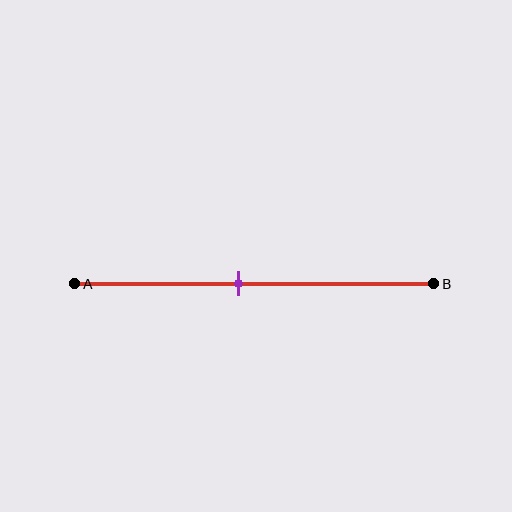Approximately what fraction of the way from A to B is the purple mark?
The purple mark is approximately 45% of the way from A to B.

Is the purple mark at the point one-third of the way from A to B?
No, the mark is at about 45% from A, not at the 33% one-third point.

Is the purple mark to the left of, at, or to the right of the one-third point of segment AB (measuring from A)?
The purple mark is to the right of the one-third point of segment AB.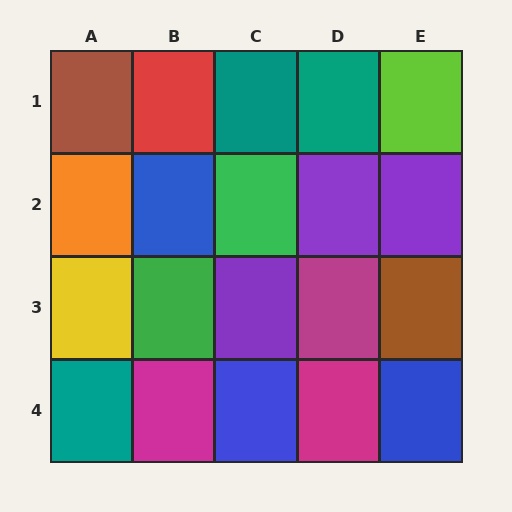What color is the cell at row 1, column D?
Teal.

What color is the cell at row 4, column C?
Blue.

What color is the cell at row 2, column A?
Orange.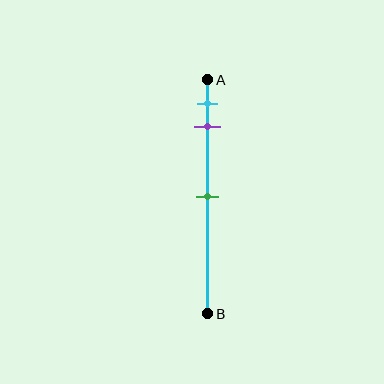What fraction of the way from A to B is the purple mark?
The purple mark is approximately 20% (0.2) of the way from A to B.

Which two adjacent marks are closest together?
The cyan and purple marks are the closest adjacent pair.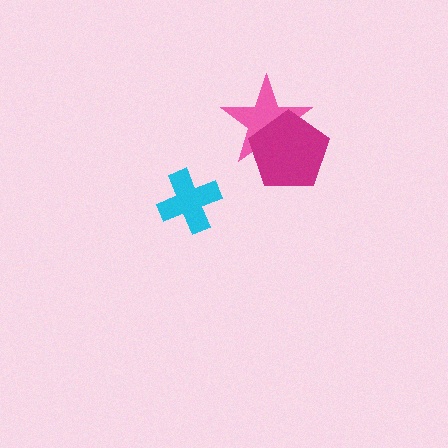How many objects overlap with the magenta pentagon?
1 object overlaps with the magenta pentagon.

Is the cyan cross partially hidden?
No, no other shape covers it.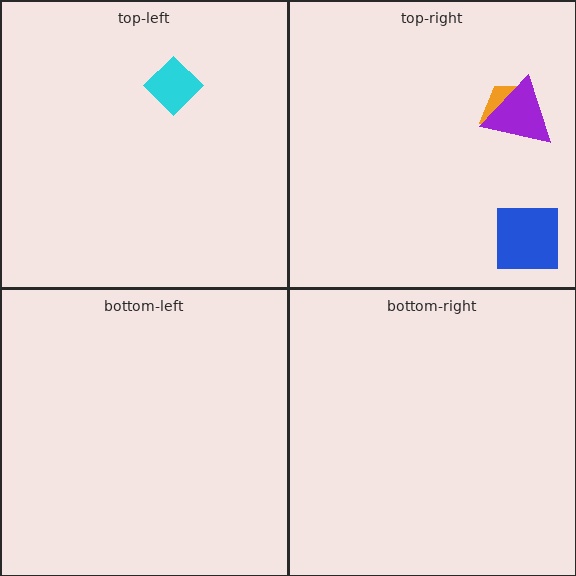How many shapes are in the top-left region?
1.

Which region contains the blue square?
The top-right region.